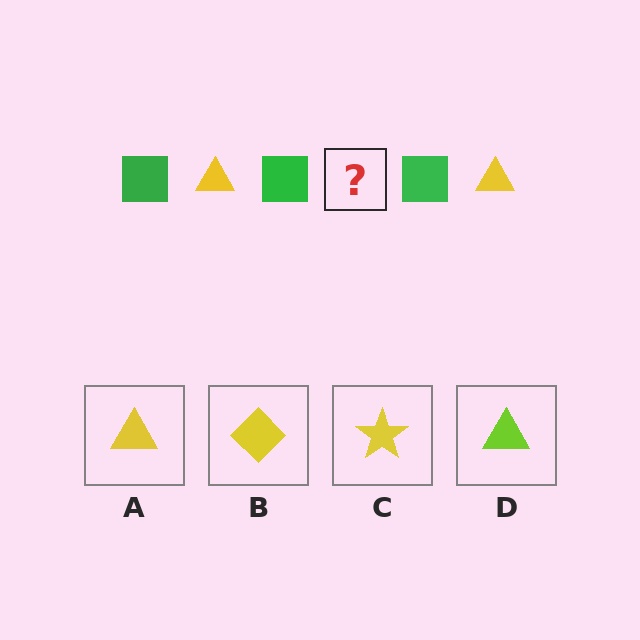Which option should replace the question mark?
Option A.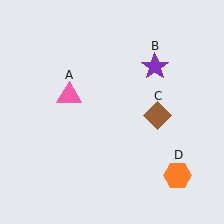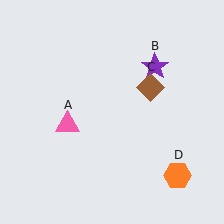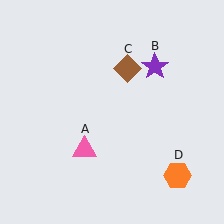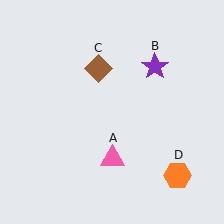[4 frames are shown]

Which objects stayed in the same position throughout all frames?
Purple star (object B) and orange hexagon (object D) remained stationary.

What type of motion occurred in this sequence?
The pink triangle (object A), brown diamond (object C) rotated counterclockwise around the center of the scene.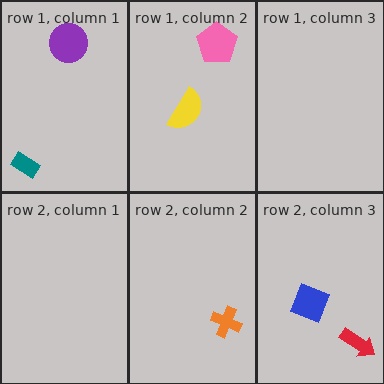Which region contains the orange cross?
The row 2, column 2 region.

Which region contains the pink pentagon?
The row 1, column 2 region.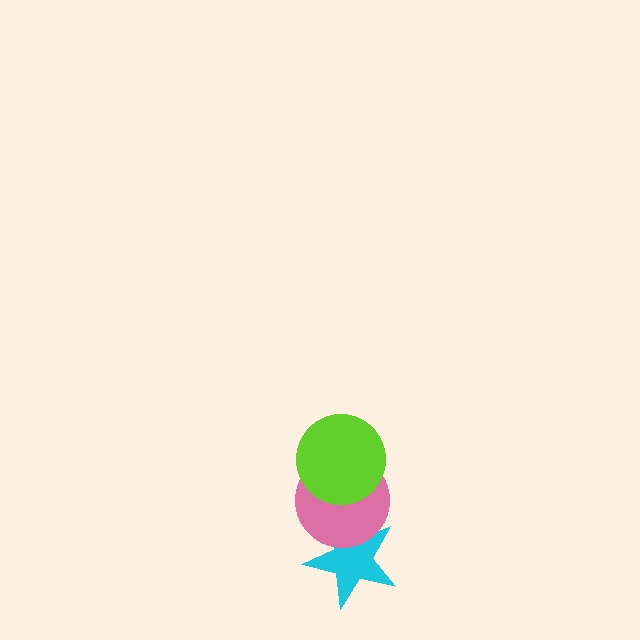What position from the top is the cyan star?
The cyan star is 3rd from the top.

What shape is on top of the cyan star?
The pink circle is on top of the cyan star.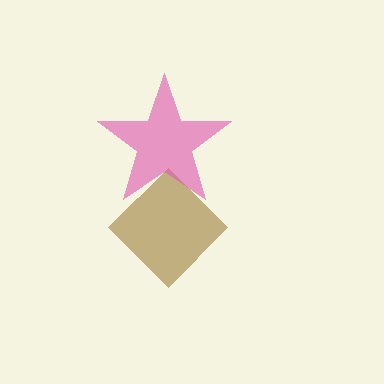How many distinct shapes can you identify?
There are 2 distinct shapes: a brown diamond, a pink star.